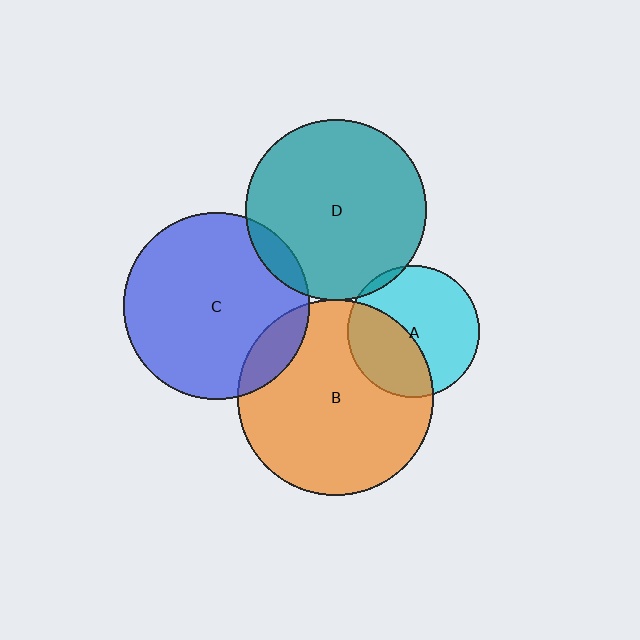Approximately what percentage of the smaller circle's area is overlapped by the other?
Approximately 10%.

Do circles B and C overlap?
Yes.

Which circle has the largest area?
Circle B (orange).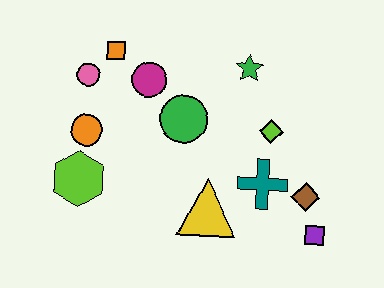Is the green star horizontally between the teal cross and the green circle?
Yes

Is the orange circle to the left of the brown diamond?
Yes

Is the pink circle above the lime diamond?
Yes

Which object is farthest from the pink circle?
The purple square is farthest from the pink circle.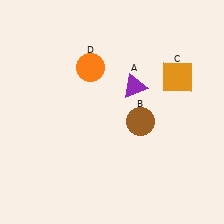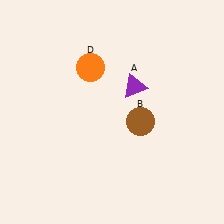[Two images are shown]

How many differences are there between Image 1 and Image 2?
There is 1 difference between the two images.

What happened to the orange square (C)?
The orange square (C) was removed in Image 2. It was in the top-right area of Image 1.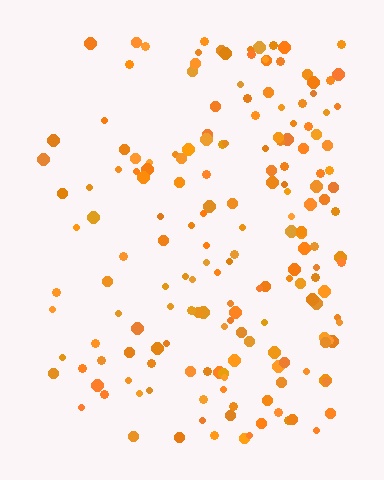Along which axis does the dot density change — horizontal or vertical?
Horizontal.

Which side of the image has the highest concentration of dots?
The right.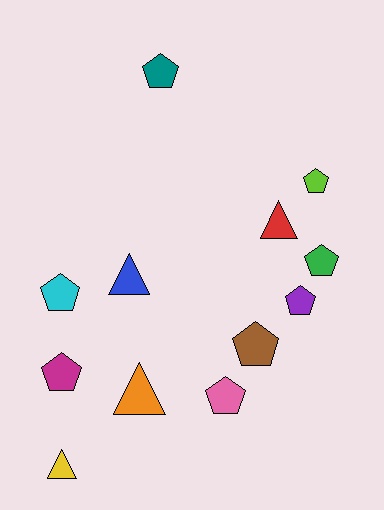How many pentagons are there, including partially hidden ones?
There are 8 pentagons.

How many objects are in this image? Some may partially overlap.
There are 12 objects.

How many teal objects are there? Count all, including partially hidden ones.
There is 1 teal object.